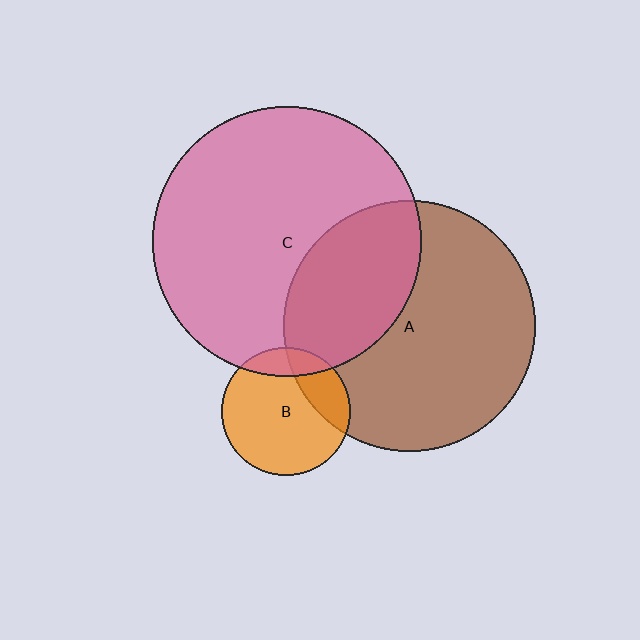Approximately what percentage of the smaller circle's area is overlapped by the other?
Approximately 35%.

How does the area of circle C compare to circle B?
Approximately 4.4 times.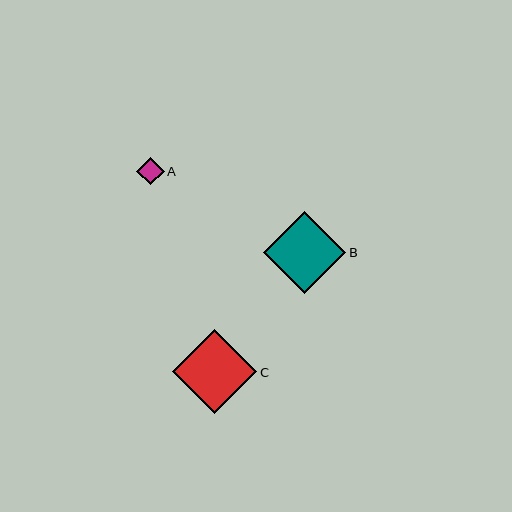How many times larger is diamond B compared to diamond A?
Diamond B is approximately 3.0 times the size of diamond A.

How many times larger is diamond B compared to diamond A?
Diamond B is approximately 3.0 times the size of diamond A.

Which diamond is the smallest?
Diamond A is the smallest with a size of approximately 28 pixels.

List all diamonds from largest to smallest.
From largest to smallest: C, B, A.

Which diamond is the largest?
Diamond C is the largest with a size of approximately 85 pixels.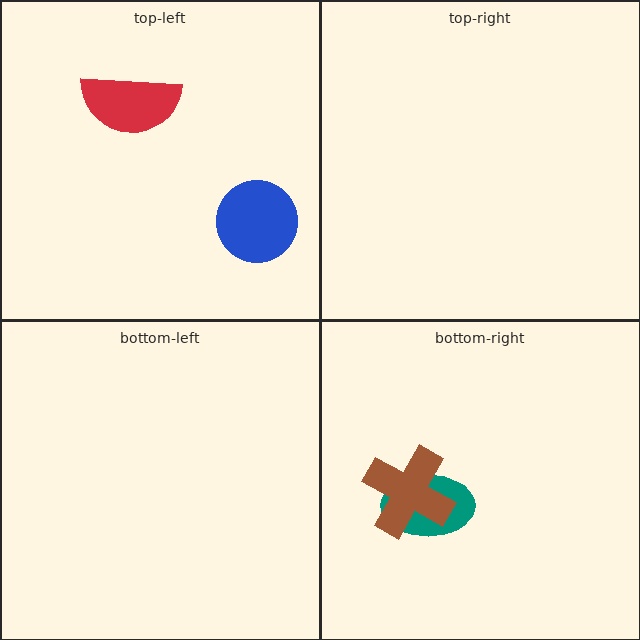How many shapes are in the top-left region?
2.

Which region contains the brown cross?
The bottom-right region.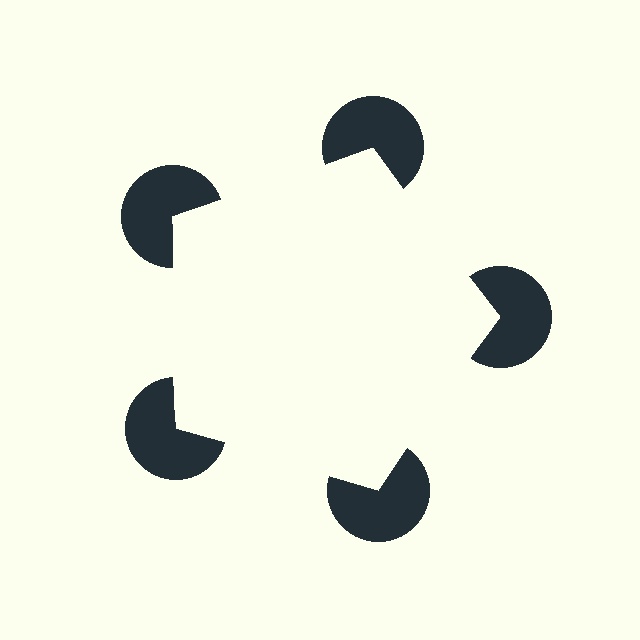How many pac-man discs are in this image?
There are 5 — one at each vertex of the illusory pentagon.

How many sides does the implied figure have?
5 sides.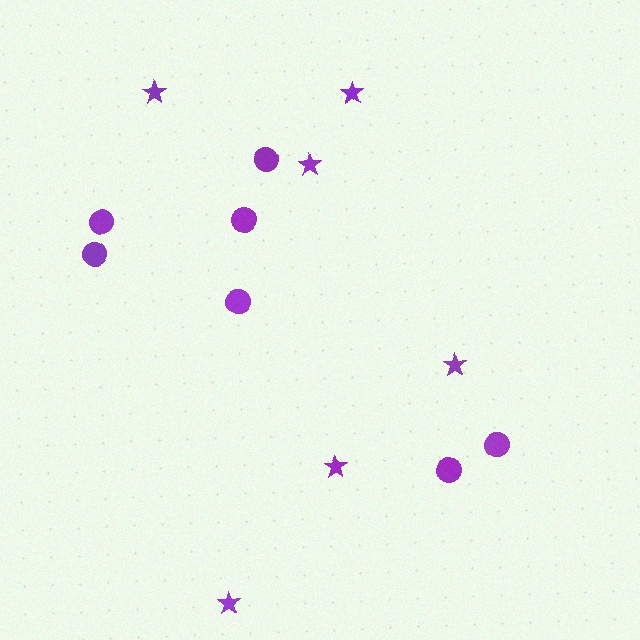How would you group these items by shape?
There are 2 groups: one group of circles (7) and one group of stars (6).